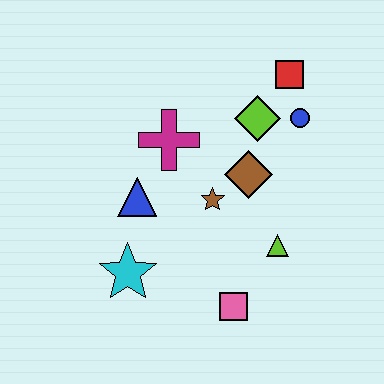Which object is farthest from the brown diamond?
The cyan star is farthest from the brown diamond.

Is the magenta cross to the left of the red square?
Yes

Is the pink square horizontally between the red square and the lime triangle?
No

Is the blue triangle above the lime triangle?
Yes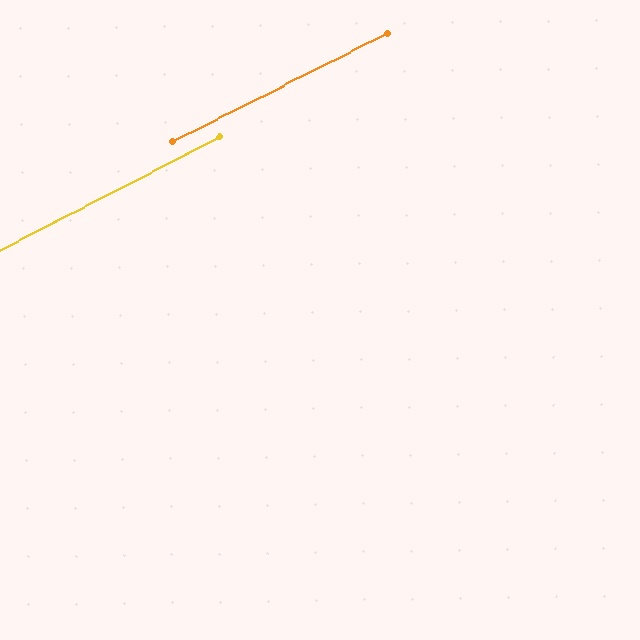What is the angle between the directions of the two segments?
Approximately 1 degree.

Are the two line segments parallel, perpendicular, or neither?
Parallel — their directions differ by only 0.8°.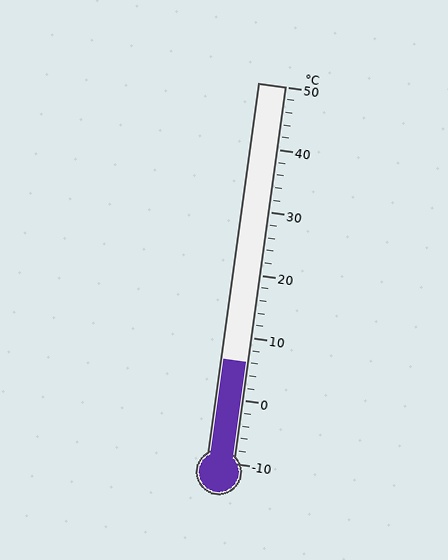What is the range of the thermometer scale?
The thermometer scale ranges from -10°C to 50°C.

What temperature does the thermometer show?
The thermometer shows approximately 6°C.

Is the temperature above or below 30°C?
The temperature is below 30°C.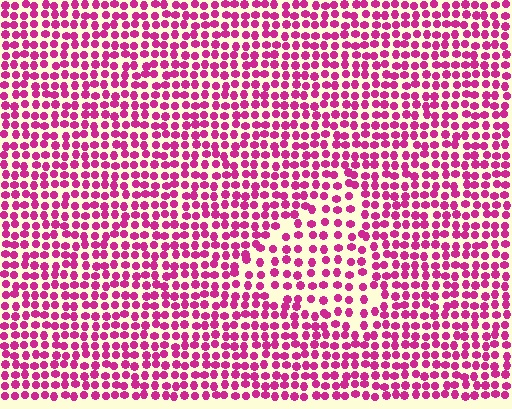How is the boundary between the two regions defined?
The boundary is defined by a change in element density (approximately 1.6x ratio). All elements are the same color, size, and shape.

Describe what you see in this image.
The image contains small magenta elements arranged at two different densities. A triangle-shaped region is visible where the elements are less densely packed than the surrounding area.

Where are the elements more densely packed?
The elements are more densely packed outside the triangle boundary.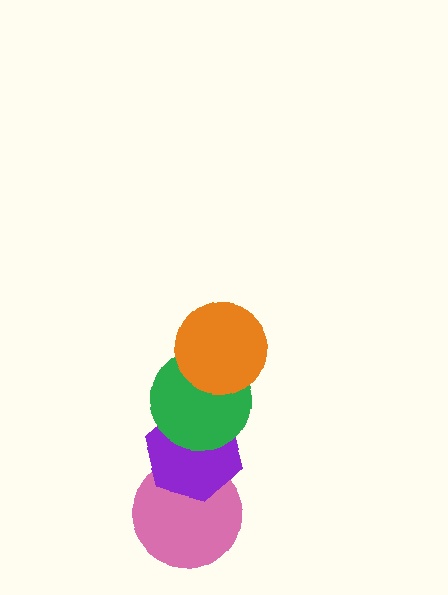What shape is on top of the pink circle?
The purple hexagon is on top of the pink circle.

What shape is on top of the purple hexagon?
The green circle is on top of the purple hexagon.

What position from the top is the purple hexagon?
The purple hexagon is 3rd from the top.